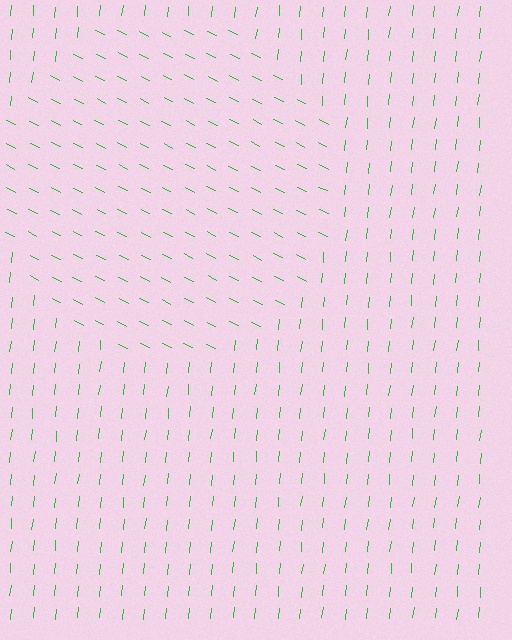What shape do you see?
I see a circle.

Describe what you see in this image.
The image is filled with small green line segments. A circle region in the image has lines oriented differently from the surrounding lines, creating a visible texture boundary.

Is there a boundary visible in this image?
Yes, there is a texture boundary formed by a change in line orientation.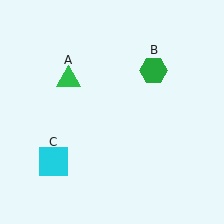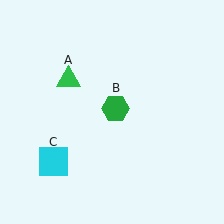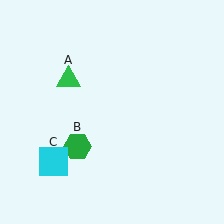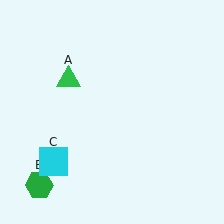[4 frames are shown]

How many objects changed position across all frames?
1 object changed position: green hexagon (object B).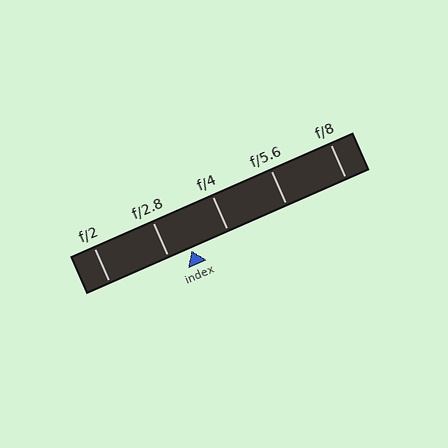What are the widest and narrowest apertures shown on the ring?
The widest aperture shown is f/2 and the narrowest is f/8.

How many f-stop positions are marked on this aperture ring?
There are 5 f-stop positions marked.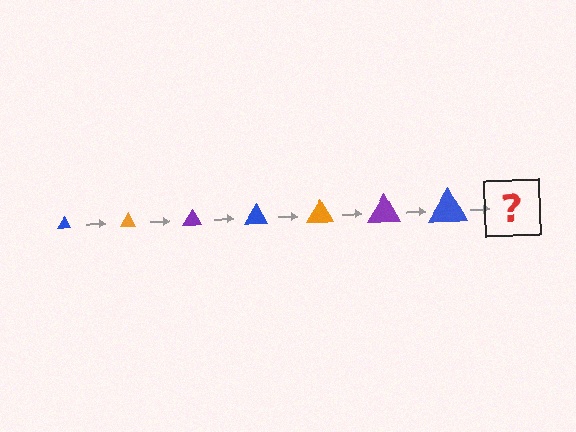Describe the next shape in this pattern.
It should be an orange triangle, larger than the previous one.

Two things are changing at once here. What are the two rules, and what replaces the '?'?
The two rules are that the triangle grows larger each step and the color cycles through blue, orange, and purple. The '?' should be an orange triangle, larger than the previous one.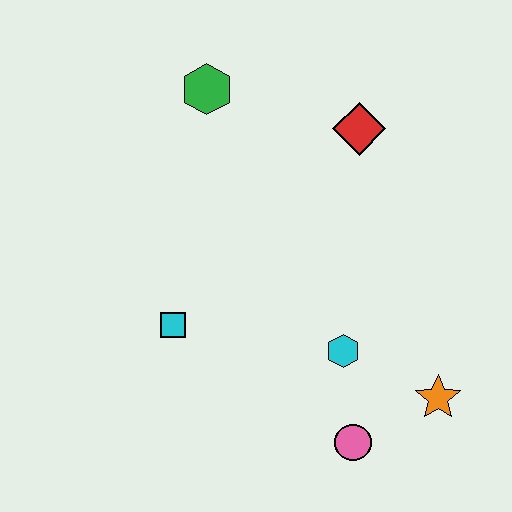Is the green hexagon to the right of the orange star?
No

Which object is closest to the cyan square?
The cyan hexagon is closest to the cyan square.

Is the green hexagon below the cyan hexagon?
No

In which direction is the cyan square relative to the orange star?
The cyan square is to the left of the orange star.